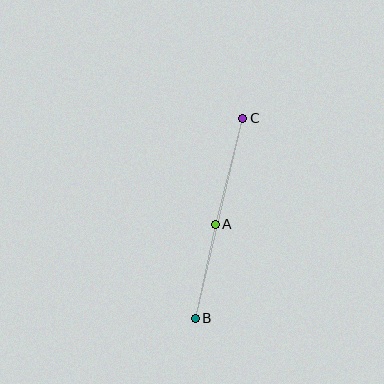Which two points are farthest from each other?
Points B and C are farthest from each other.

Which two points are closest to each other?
Points A and B are closest to each other.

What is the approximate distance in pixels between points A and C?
The distance between A and C is approximately 110 pixels.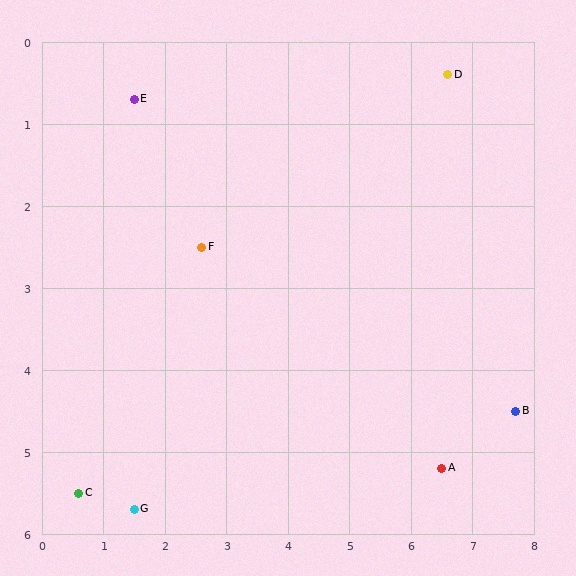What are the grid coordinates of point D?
Point D is at approximately (6.6, 0.4).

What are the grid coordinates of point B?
Point B is at approximately (7.7, 4.5).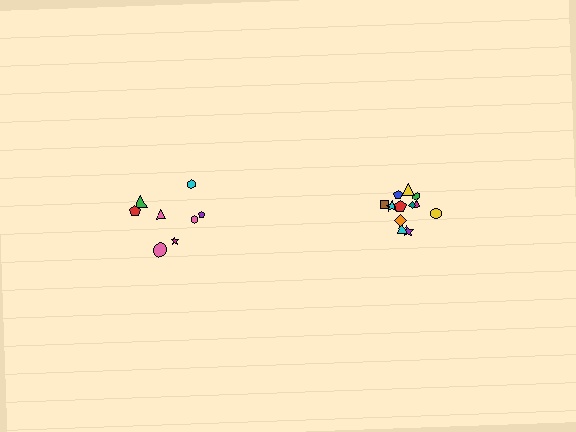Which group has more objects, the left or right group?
The right group.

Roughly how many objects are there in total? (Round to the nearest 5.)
Roughly 20 objects in total.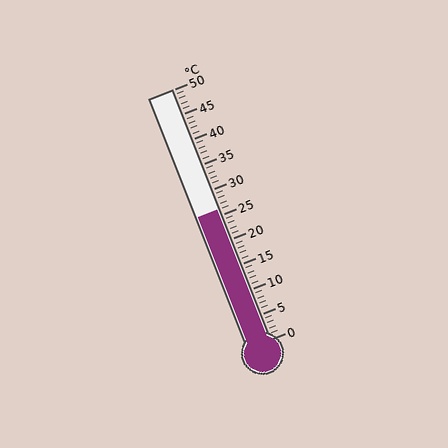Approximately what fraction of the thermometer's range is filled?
The thermometer is filled to approximately 50% of its range.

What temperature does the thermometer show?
The thermometer shows approximately 26°C.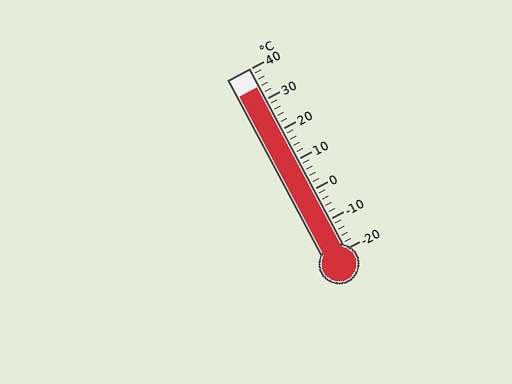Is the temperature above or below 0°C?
The temperature is above 0°C.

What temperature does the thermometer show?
The thermometer shows approximately 34°C.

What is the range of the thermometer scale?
The thermometer scale ranges from -20°C to 40°C.